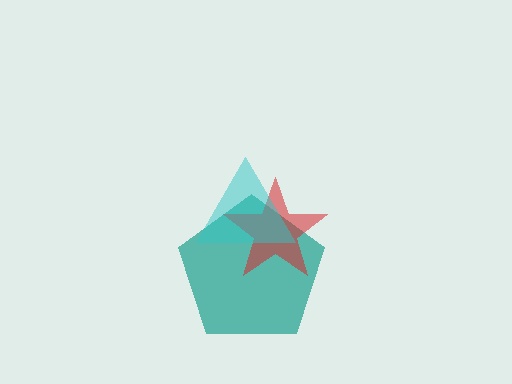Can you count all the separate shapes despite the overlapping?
Yes, there are 3 separate shapes.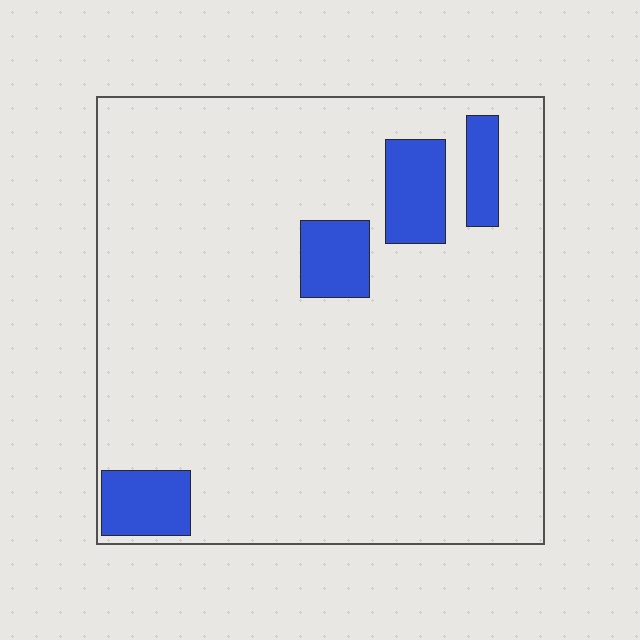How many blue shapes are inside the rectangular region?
4.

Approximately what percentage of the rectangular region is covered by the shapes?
Approximately 10%.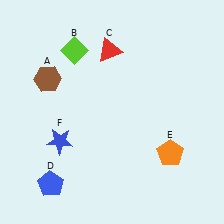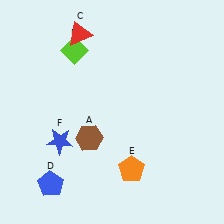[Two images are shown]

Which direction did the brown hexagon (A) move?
The brown hexagon (A) moved down.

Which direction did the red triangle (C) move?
The red triangle (C) moved left.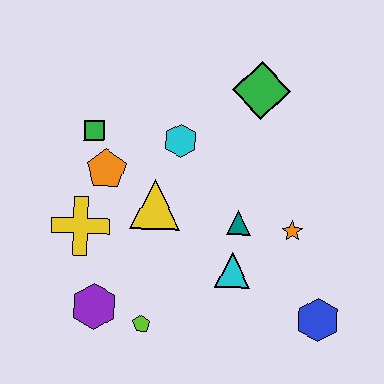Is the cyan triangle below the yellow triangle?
Yes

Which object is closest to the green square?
The orange pentagon is closest to the green square.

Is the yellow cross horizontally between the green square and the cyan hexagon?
No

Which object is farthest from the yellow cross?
The blue hexagon is farthest from the yellow cross.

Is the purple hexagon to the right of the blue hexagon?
No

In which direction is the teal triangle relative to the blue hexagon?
The teal triangle is above the blue hexagon.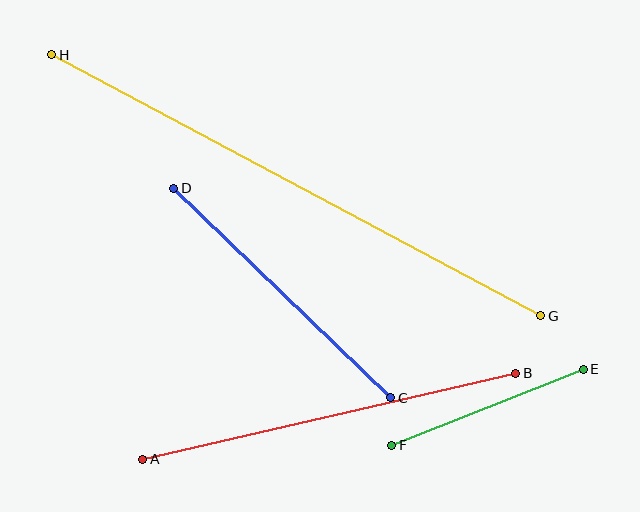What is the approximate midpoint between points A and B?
The midpoint is at approximately (329, 416) pixels.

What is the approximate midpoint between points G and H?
The midpoint is at approximately (296, 185) pixels.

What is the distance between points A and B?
The distance is approximately 383 pixels.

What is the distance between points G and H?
The distance is approximately 554 pixels.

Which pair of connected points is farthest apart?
Points G and H are farthest apart.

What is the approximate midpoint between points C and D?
The midpoint is at approximately (282, 293) pixels.